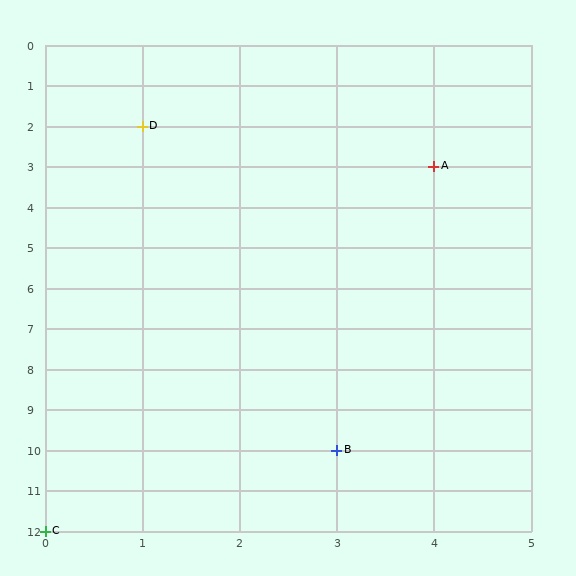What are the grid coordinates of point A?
Point A is at grid coordinates (4, 3).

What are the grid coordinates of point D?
Point D is at grid coordinates (1, 2).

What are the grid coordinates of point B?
Point B is at grid coordinates (3, 10).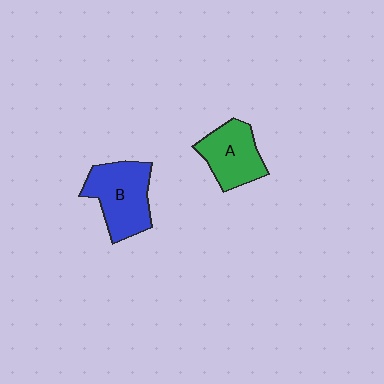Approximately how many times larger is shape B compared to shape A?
Approximately 1.3 times.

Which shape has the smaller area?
Shape A (green).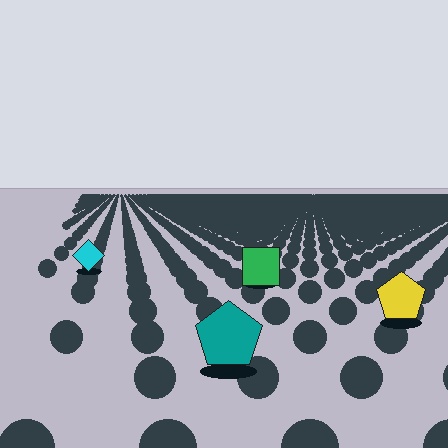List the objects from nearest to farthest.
From nearest to farthest: the teal pentagon, the yellow pentagon, the green square, the cyan diamond.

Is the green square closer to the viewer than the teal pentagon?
No. The teal pentagon is closer — you can tell from the texture gradient: the ground texture is coarser near it.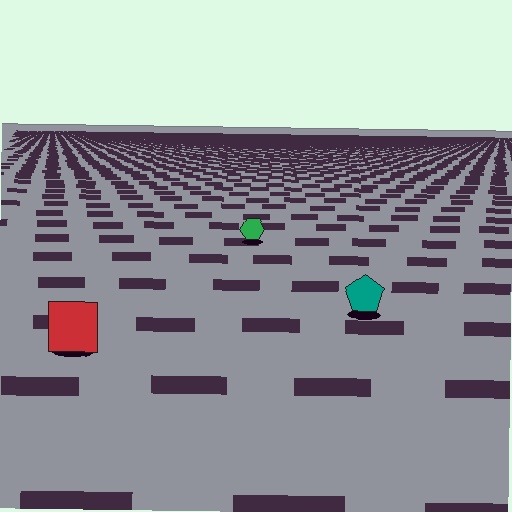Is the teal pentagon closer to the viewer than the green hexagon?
Yes. The teal pentagon is closer — you can tell from the texture gradient: the ground texture is coarser near it.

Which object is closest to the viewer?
The red square is closest. The texture marks near it are larger and more spread out.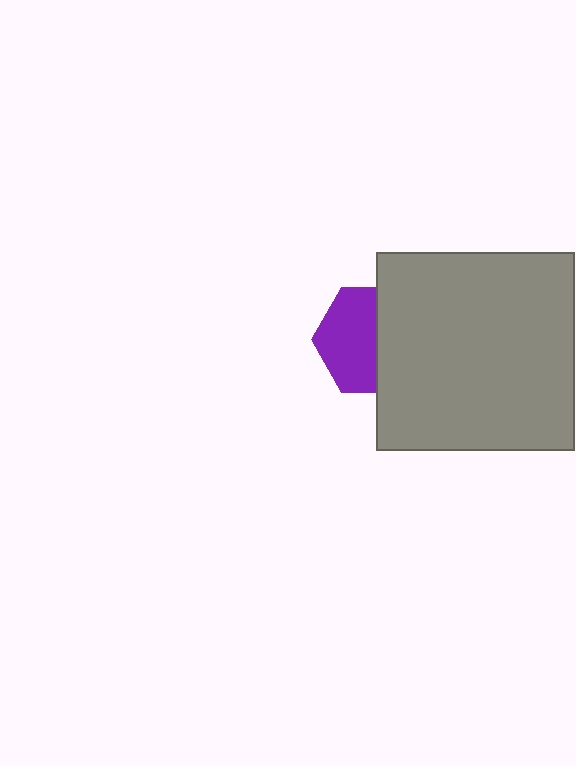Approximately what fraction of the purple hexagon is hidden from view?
Roughly 46% of the purple hexagon is hidden behind the gray square.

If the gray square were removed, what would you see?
You would see the complete purple hexagon.